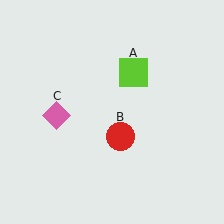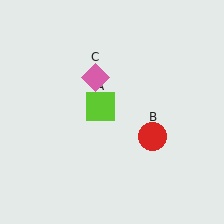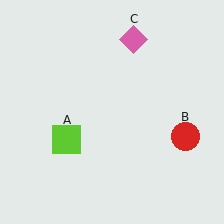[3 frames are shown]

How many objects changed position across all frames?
3 objects changed position: lime square (object A), red circle (object B), pink diamond (object C).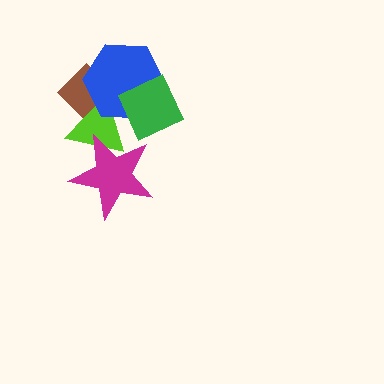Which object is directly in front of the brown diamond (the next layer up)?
The lime triangle is directly in front of the brown diamond.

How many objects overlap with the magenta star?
1 object overlaps with the magenta star.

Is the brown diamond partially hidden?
Yes, it is partially covered by another shape.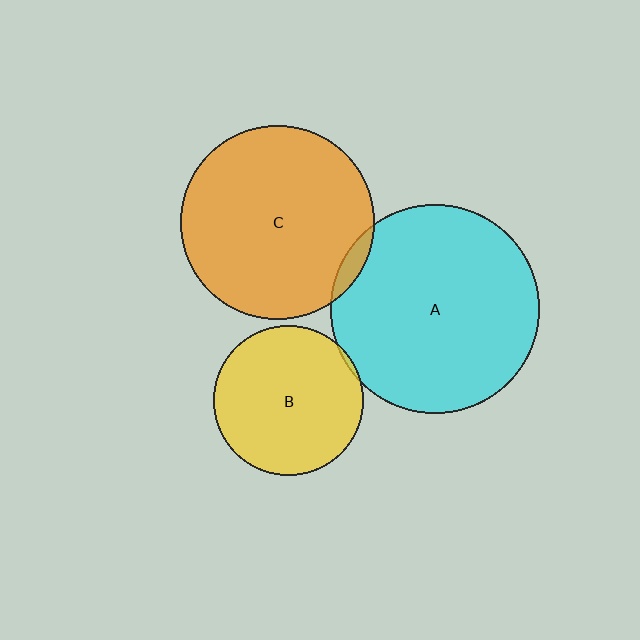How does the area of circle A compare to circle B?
Approximately 1.9 times.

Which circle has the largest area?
Circle A (cyan).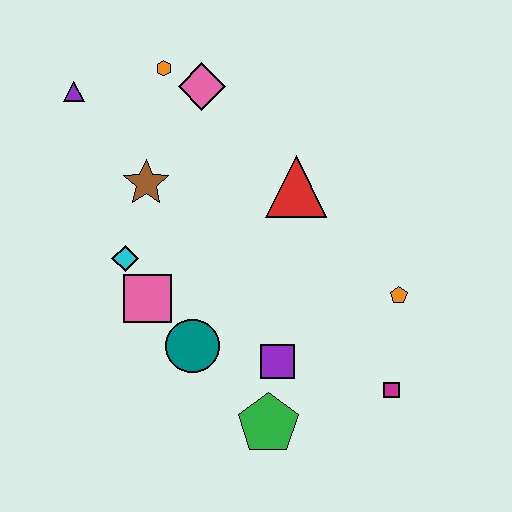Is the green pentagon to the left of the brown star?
No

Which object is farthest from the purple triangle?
The magenta square is farthest from the purple triangle.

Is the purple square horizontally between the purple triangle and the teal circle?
No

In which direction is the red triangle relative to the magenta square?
The red triangle is above the magenta square.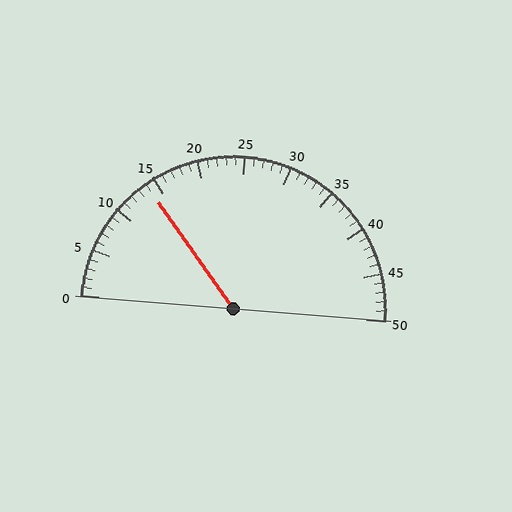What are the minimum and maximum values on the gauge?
The gauge ranges from 0 to 50.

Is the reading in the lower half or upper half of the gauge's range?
The reading is in the lower half of the range (0 to 50).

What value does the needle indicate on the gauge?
The needle indicates approximately 14.